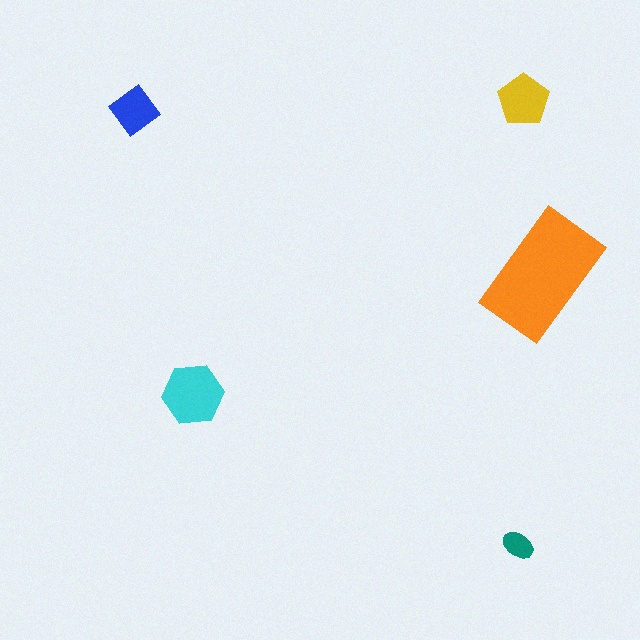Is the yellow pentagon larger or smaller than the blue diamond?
Larger.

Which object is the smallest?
The teal ellipse.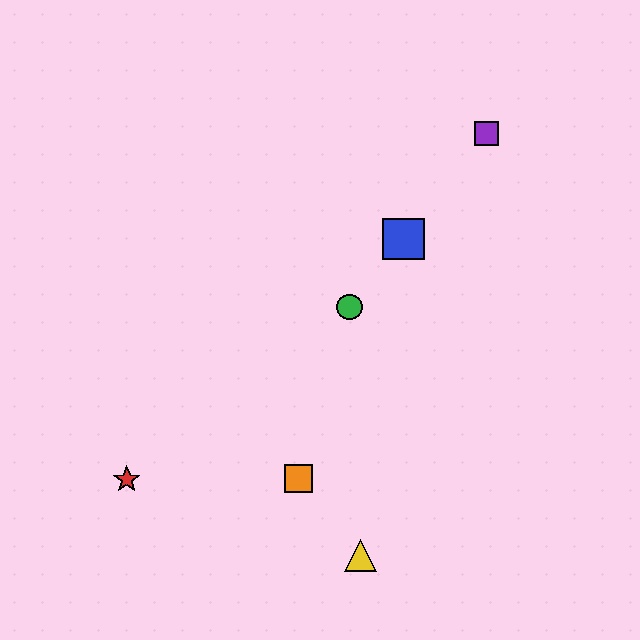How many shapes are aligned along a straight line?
3 shapes (the blue square, the green circle, the purple square) are aligned along a straight line.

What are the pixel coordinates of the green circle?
The green circle is at (349, 307).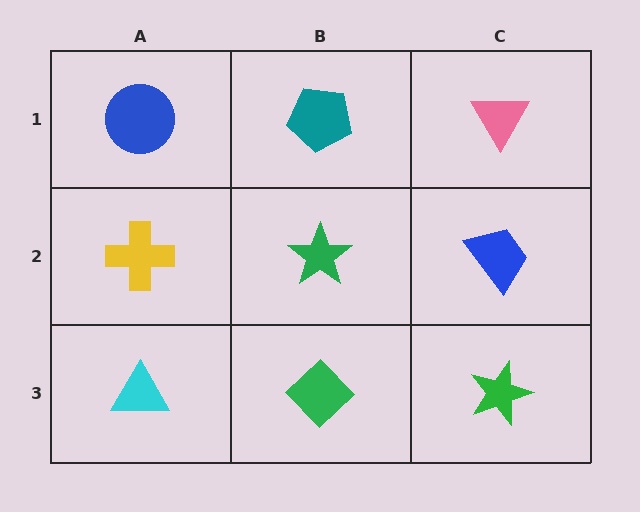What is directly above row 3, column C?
A blue trapezoid.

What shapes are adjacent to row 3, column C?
A blue trapezoid (row 2, column C), a green diamond (row 3, column B).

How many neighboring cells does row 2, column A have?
3.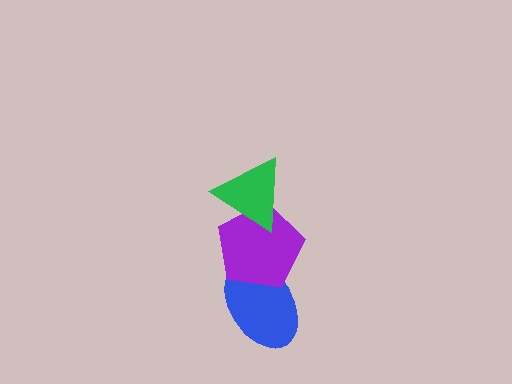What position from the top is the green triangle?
The green triangle is 1st from the top.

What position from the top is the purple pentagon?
The purple pentagon is 2nd from the top.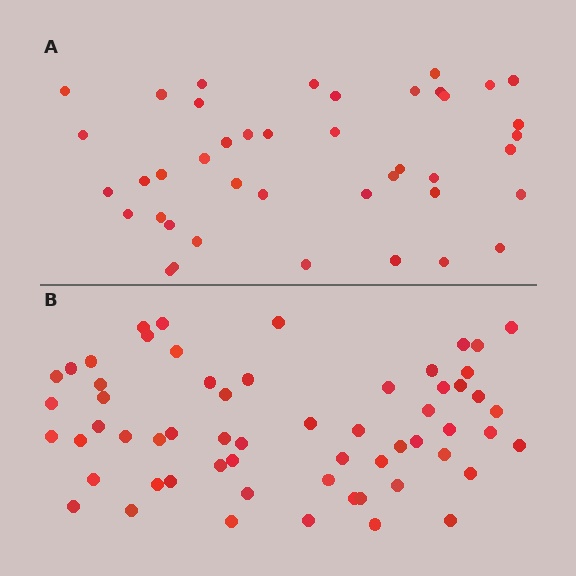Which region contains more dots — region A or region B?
Region B (the bottom region) has more dots.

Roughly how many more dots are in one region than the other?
Region B has approximately 20 more dots than region A.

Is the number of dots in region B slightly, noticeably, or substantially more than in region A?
Region B has noticeably more, but not dramatically so. The ratio is roughly 1.4 to 1.